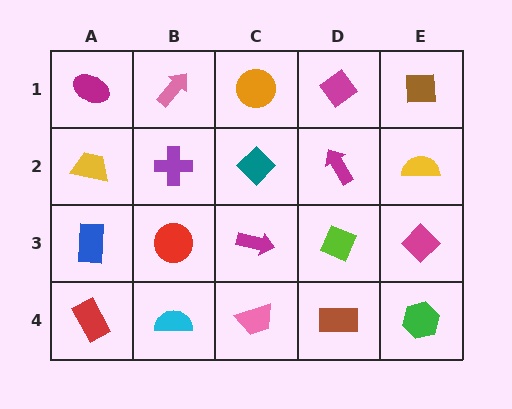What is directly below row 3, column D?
A brown rectangle.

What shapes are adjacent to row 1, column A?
A yellow trapezoid (row 2, column A), a pink arrow (row 1, column B).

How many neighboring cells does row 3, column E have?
3.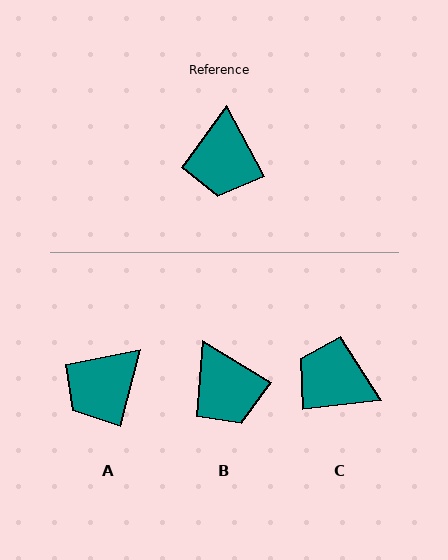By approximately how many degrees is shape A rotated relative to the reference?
Approximately 43 degrees clockwise.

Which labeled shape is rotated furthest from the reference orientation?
C, about 112 degrees away.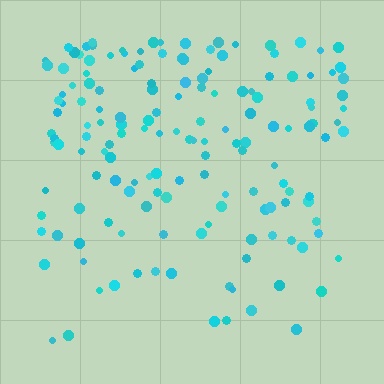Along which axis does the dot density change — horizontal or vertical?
Vertical.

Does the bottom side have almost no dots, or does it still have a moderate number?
Still a moderate number, just noticeably fewer than the top.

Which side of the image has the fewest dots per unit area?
The bottom.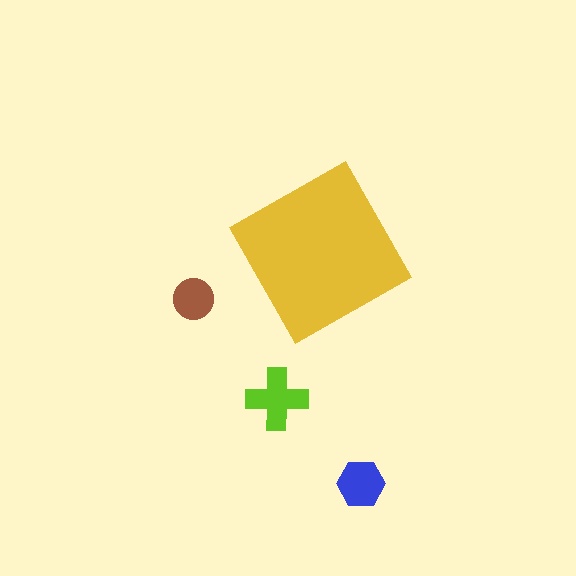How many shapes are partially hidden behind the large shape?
0 shapes are partially hidden.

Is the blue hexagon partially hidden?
No, the blue hexagon is fully visible.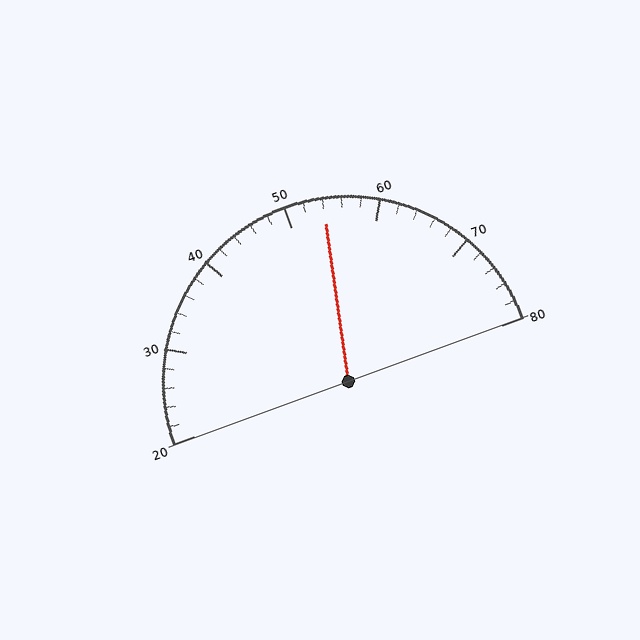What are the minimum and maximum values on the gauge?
The gauge ranges from 20 to 80.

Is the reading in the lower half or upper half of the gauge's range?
The reading is in the upper half of the range (20 to 80).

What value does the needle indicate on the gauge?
The needle indicates approximately 54.